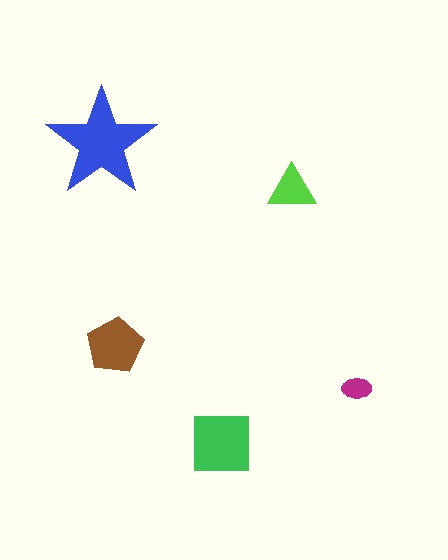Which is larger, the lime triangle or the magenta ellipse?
The lime triangle.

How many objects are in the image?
There are 5 objects in the image.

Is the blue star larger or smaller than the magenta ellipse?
Larger.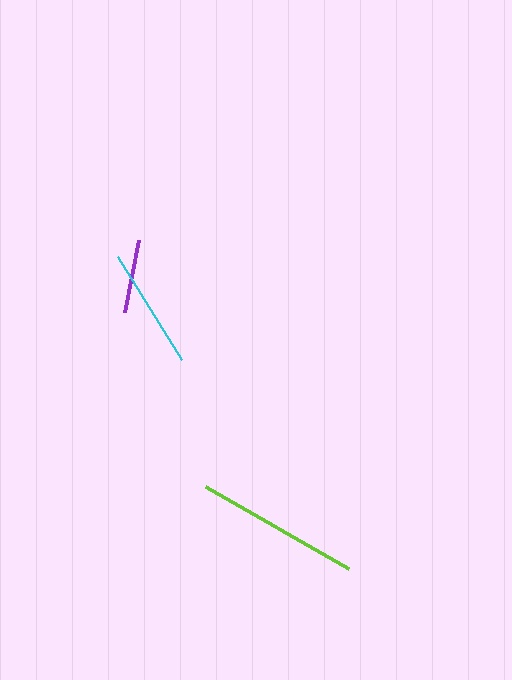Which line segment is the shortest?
The purple line is the shortest at approximately 73 pixels.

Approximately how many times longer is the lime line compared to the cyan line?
The lime line is approximately 1.4 times the length of the cyan line.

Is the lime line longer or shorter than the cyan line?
The lime line is longer than the cyan line.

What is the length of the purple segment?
The purple segment is approximately 73 pixels long.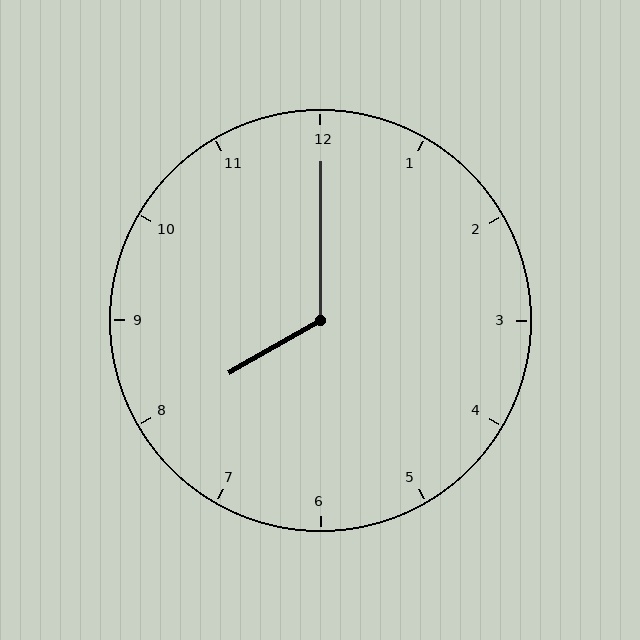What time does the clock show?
8:00.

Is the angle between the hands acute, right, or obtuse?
It is obtuse.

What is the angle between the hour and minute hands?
Approximately 120 degrees.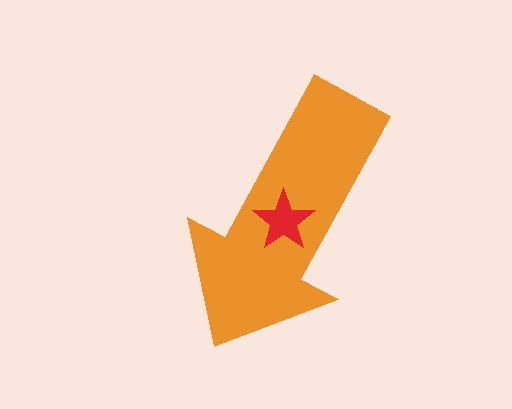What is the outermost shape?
The orange arrow.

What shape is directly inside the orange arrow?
The red star.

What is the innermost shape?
The red star.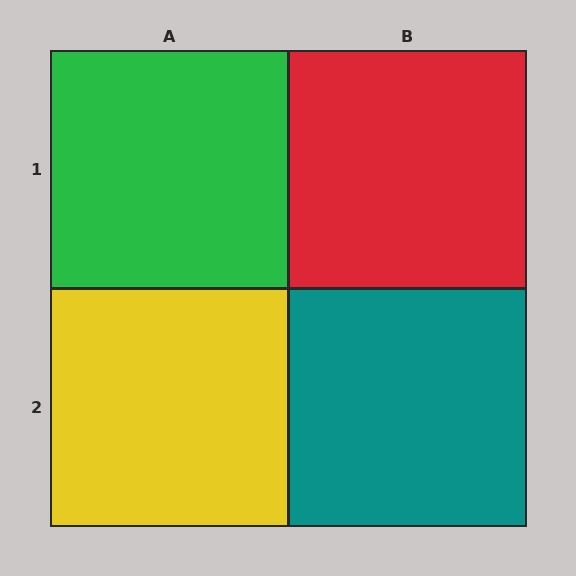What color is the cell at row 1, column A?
Green.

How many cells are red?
1 cell is red.